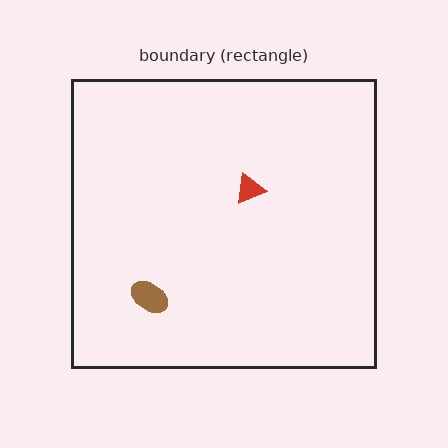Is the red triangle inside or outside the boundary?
Inside.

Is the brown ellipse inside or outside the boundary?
Inside.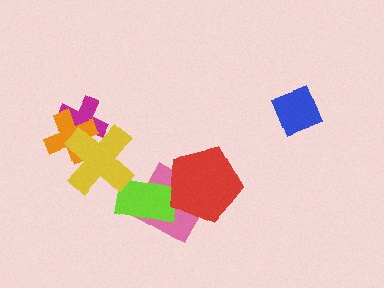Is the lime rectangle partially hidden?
Yes, it is partially covered by another shape.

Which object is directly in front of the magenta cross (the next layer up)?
The orange cross is directly in front of the magenta cross.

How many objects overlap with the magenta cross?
2 objects overlap with the magenta cross.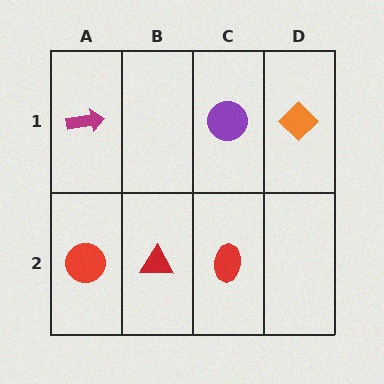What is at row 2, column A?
A red circle.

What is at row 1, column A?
A magenta arrow.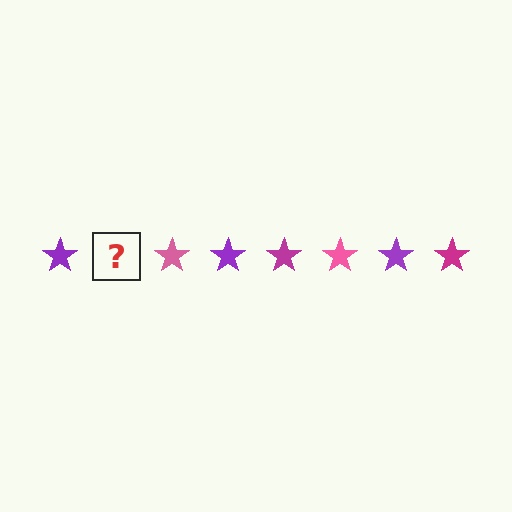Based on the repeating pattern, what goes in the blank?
The blank should be a magenta star.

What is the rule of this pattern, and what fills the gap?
The rule is that the pattern cycles through purple, magenta, pink stars. The gap should be filled with a magenta star.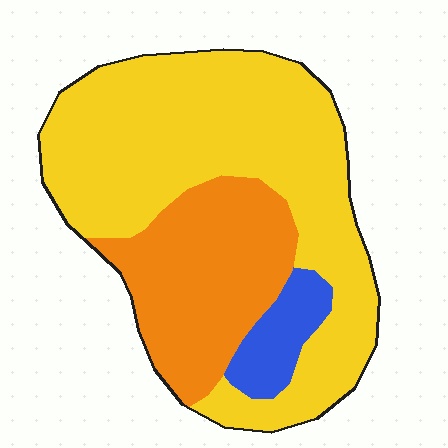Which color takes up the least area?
Blue, at roughly 10%.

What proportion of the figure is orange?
Orange covers roughly 30% of the figure.